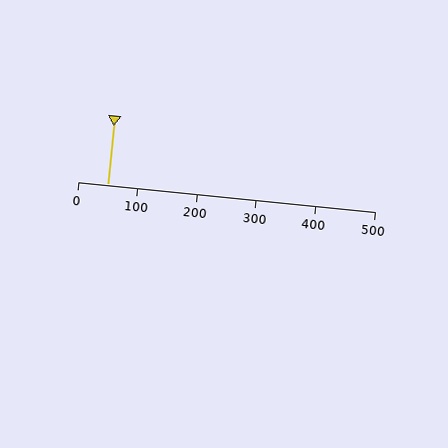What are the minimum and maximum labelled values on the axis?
The axis runs from 0 to 500.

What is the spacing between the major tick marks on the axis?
The major ticks are spaced 100 apart.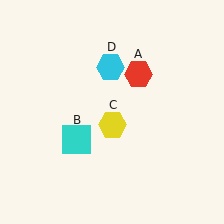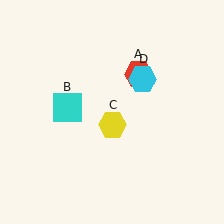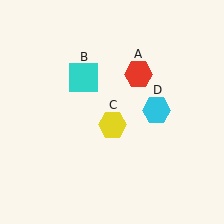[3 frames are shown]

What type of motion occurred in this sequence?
The cyan square (object B), cyan hexagon (object D) rotated clockwise around the center of the scene.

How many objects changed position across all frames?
2 objects changed position: cyan square (object B), cyan hexagon (object D).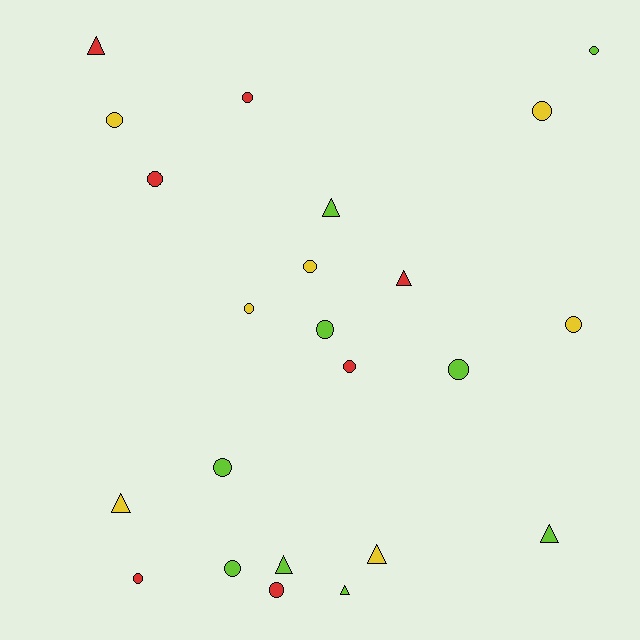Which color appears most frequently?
Lime, with 9 objects.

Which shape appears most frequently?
Circle, with 15 objects.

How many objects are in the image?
There are 23 objects.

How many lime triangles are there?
There are 4 lime triangles.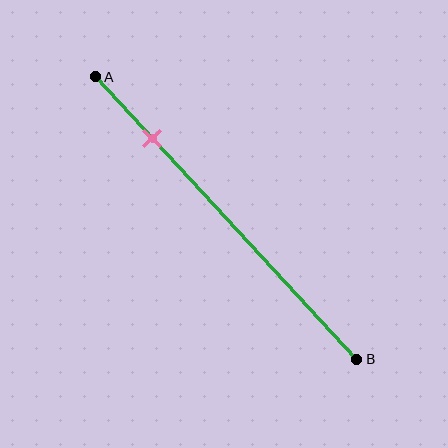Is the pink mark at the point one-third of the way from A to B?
No, the mark is at about 20% from A, not at the 33% one-third point.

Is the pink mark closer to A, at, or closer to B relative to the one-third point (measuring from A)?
The pink mark is closer to point A than the one-third point of segment AB.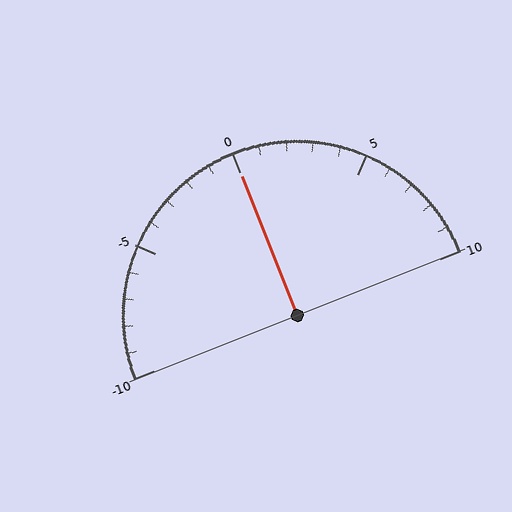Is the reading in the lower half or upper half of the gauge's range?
The reading is in the upper half of the range (-10 to 10).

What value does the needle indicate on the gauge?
The needle indicates approximately 0.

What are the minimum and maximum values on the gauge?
The gauge ranges from -10 to 10.